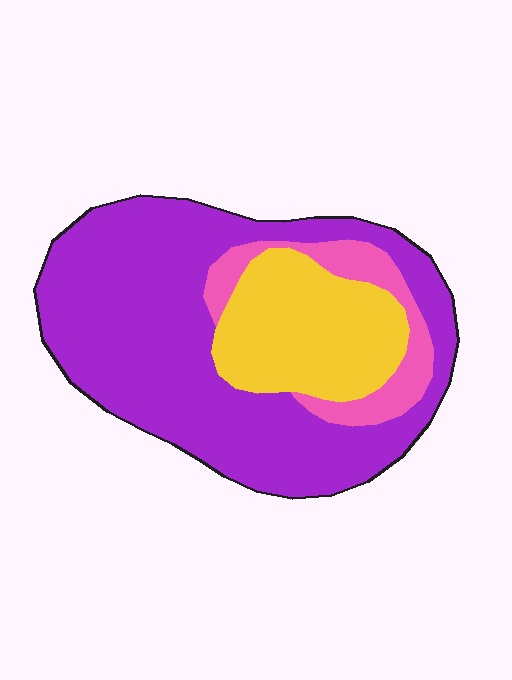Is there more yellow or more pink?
Yellow.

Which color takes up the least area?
Pink, at roughly 10%.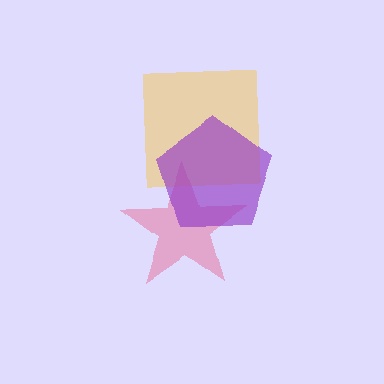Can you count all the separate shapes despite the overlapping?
Yes, there are 3 separate shapes.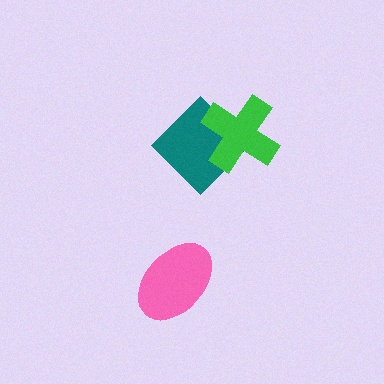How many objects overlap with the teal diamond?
1 object overlaps with the teal diamond.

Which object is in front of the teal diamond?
The green cross is in front of the teal diamond.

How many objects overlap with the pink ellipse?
0 objects overlap with the pink ellipse.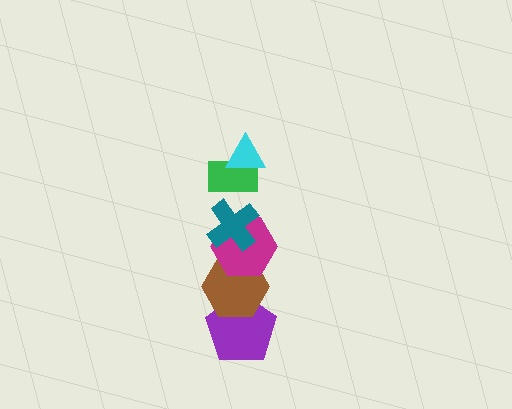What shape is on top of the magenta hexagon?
The teal cross is on top of the magenta hexagon.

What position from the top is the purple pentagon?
The purple pentagon is 6th from the top.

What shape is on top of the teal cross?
The green rectangle is on top of the teal cross.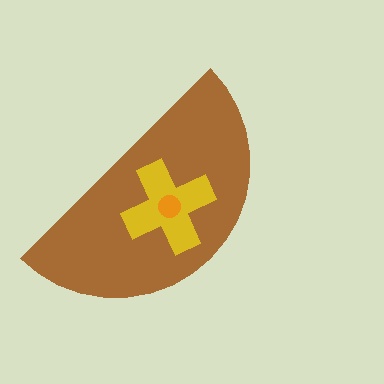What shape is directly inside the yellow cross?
The orange circle.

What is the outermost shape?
The brown semicircle.